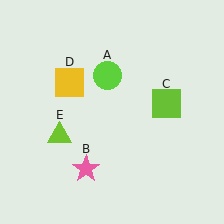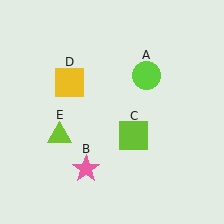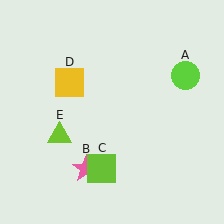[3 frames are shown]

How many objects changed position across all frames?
2 objects changed position: lime circle (object A), lime square (object C).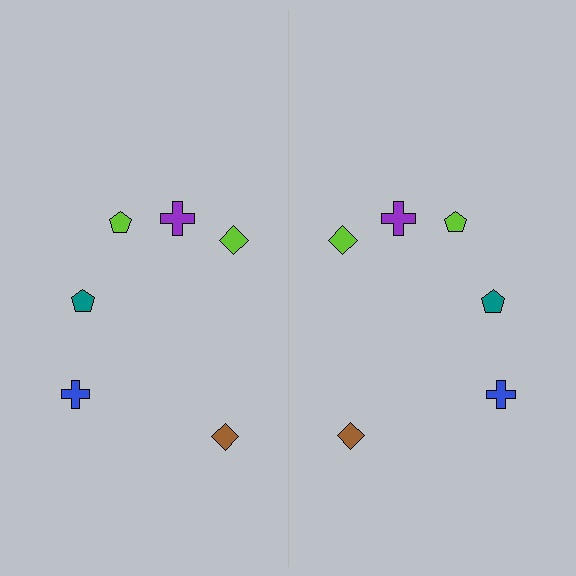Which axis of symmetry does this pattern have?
The pattern has a vertical axis of symmetry running through the center of the image.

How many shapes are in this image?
There are 12 shapes in this image.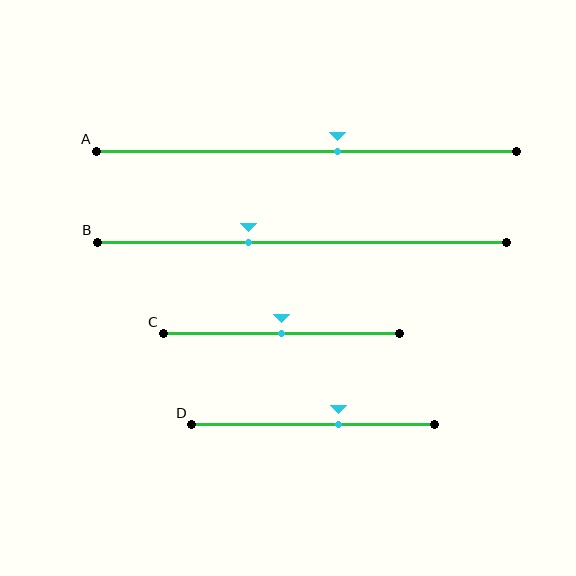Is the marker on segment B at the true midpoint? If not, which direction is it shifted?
No, the marker on segment B is shifted to the left by about 13% of the segment length.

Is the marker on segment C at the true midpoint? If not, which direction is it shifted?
Yes, the marker on segment C is at the true midpoint.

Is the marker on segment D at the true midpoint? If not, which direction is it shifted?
No, the marker on segment D is shifted to the right by about 11% of the segment length.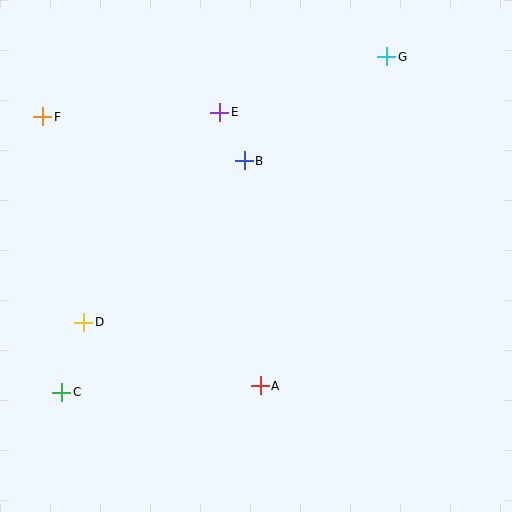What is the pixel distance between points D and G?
The distance between D and G is 403 pixels.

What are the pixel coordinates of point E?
Point E is at (220, 113).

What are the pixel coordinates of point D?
Point D is at (84, 322).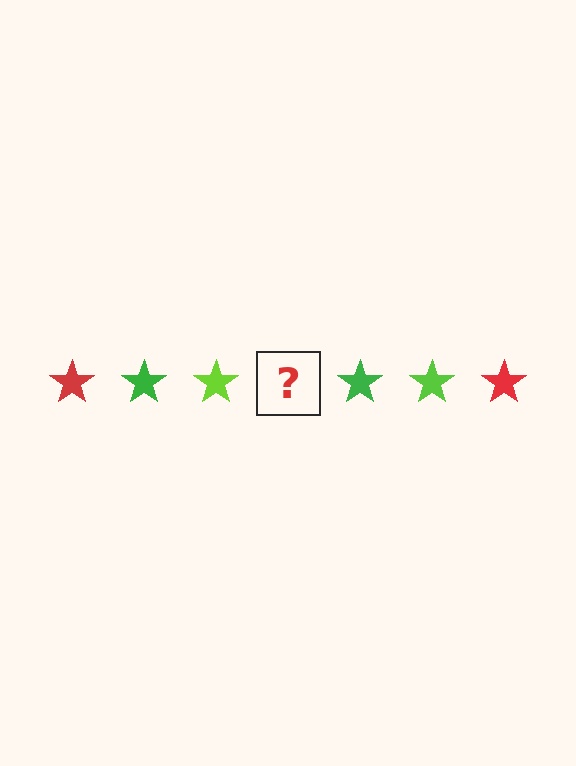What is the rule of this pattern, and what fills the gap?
The rule is that the pattern cycles through red, green, lime stars. The gap should be filled with a red star.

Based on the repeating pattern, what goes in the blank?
The blank should be a red star.